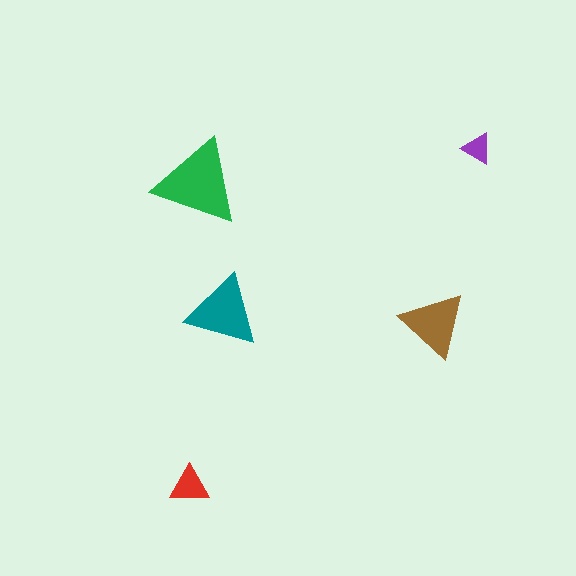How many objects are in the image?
There are 5 objects in the image.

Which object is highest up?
The purple triangle is topmost.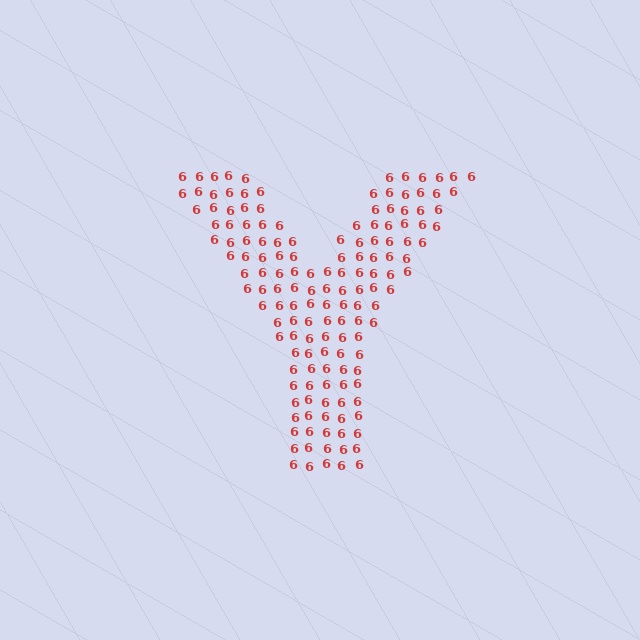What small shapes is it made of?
It is made of small digit 6's.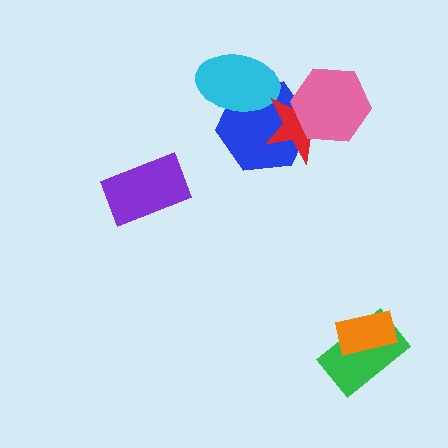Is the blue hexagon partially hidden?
Yes, it is partially covered by another shape.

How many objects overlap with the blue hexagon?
3 objects overlap with the blue hexagon.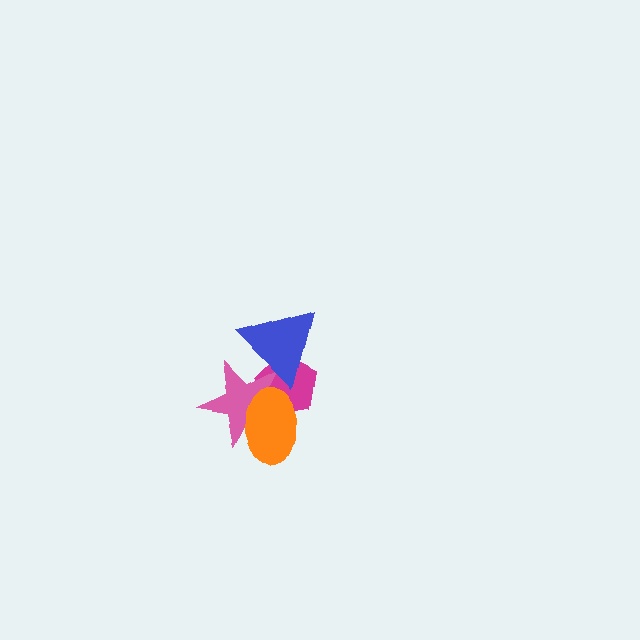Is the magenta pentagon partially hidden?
Yes, it is partially covered by another shape.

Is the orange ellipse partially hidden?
No, no other shape covers it.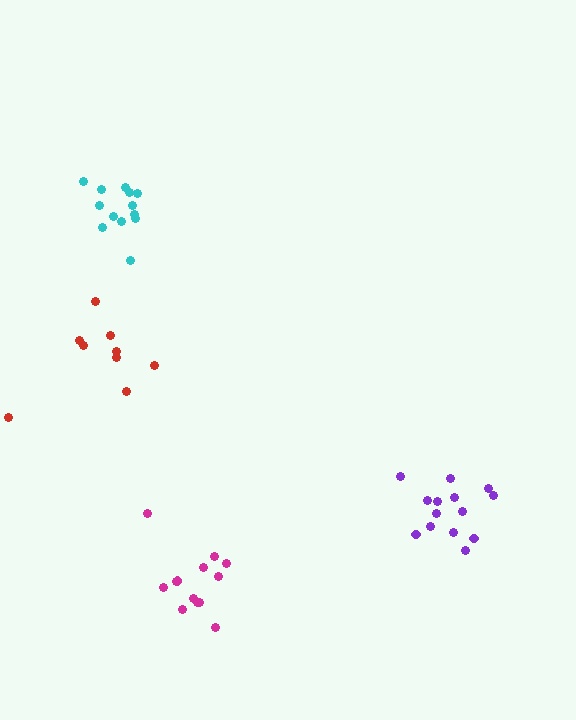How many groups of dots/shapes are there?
There are 4 groups.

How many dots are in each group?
Group 1: 9 dots, Group 2: 13 dots, Group 3: 13 dots, Group 4: 14 dots (49 total).